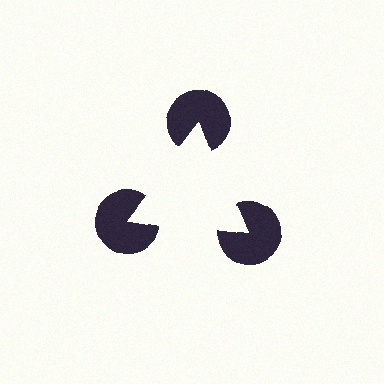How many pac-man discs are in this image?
There are 3 — one at each vertex of the illusory triangle.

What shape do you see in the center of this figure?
An illusory triangle — its edges are inferred from the aligned wedge cuts in the pac-man discs, not physically drawn.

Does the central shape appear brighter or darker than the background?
It typically appears slightly brighter than the background, even though no actual brightness change is drawn.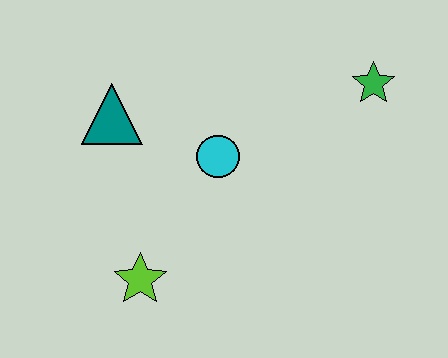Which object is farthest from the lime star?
The green star is farthest from the lime star.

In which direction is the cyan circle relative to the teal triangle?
The cyan circle is to the right of the teal triangle.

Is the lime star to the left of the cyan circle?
Yes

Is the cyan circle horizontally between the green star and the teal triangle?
Yes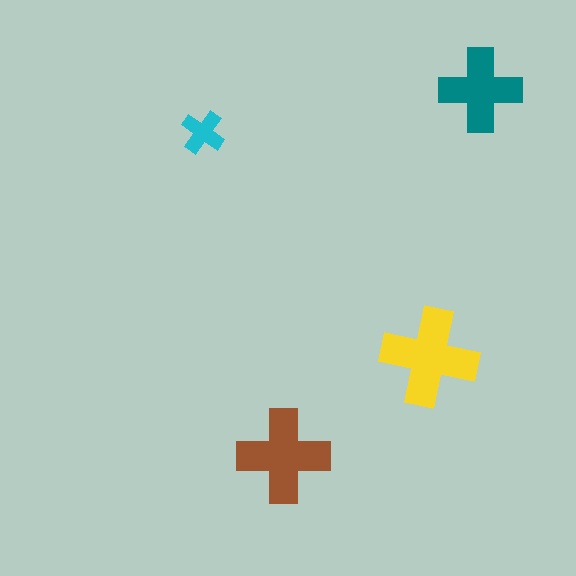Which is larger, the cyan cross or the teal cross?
The teal one.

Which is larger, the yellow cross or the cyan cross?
The yellow one.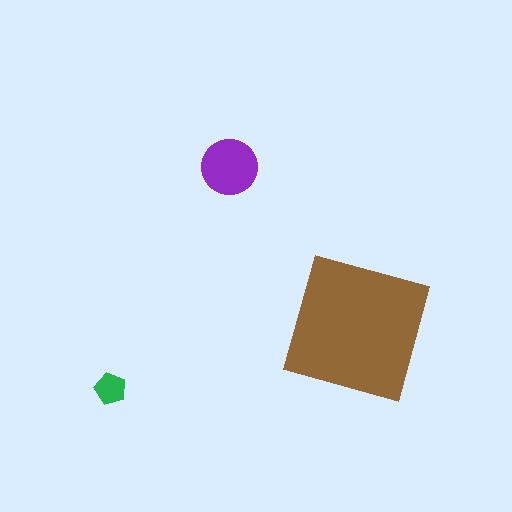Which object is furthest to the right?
The brown square is rightmost.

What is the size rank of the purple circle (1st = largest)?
2nd.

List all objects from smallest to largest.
The green pentagon, the purple circle, the brown square.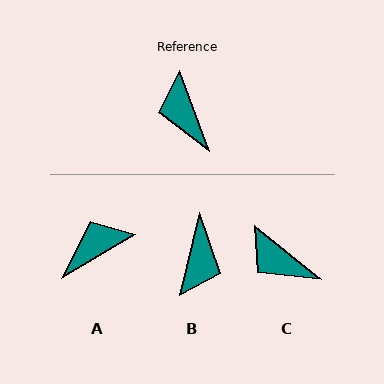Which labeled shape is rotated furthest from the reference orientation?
B, about 146 degrees away.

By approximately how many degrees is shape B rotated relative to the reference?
Approximately 146 degrees counter-clockwise.